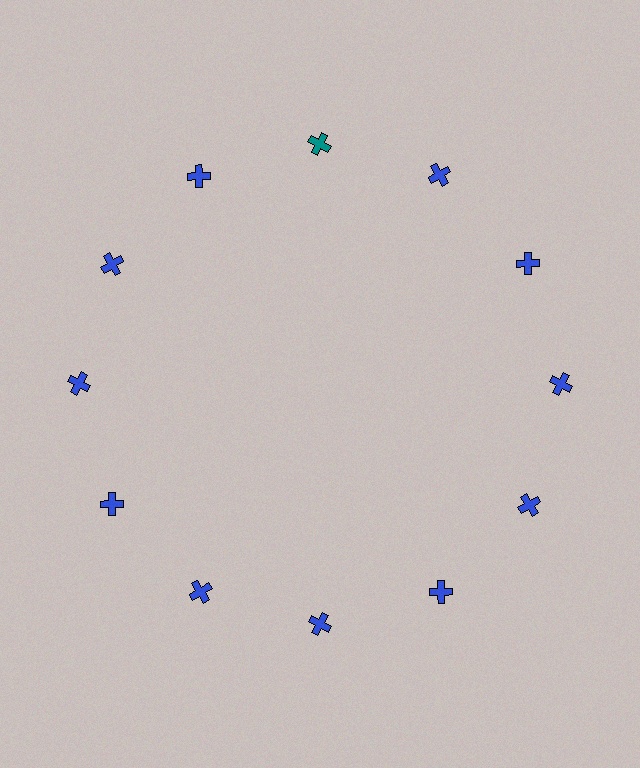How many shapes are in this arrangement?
There are 12 shapes arranged in a ring pattern.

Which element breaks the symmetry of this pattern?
The teal cross at roughly the 12 o'clock position breaks the symmetry. All other shapes are blue crosses.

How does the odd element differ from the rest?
It has a different color: teal instead of blue.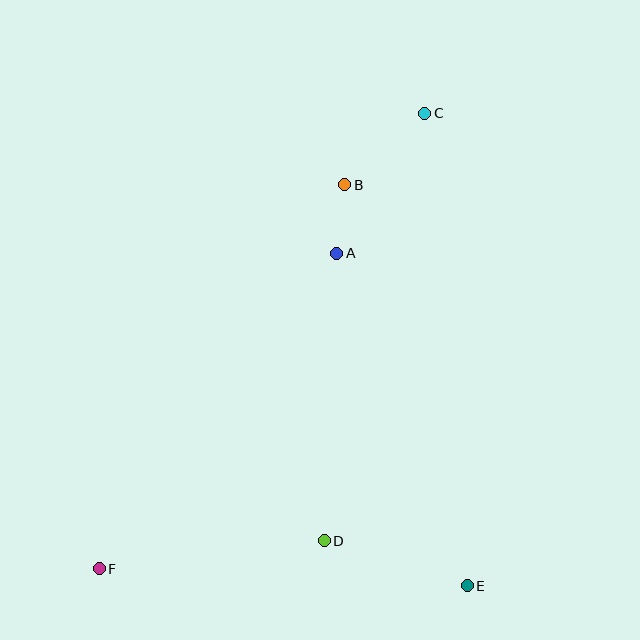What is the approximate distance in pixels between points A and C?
The distance between A and C is approximately 165 pixels.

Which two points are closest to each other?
Points A and B are closest to each other.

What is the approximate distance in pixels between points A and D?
The distance between A and D is approximately 288 pixels.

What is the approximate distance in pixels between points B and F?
The distance between B and F is approximately 455 pixels.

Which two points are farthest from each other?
Points C and F are farthest from each other.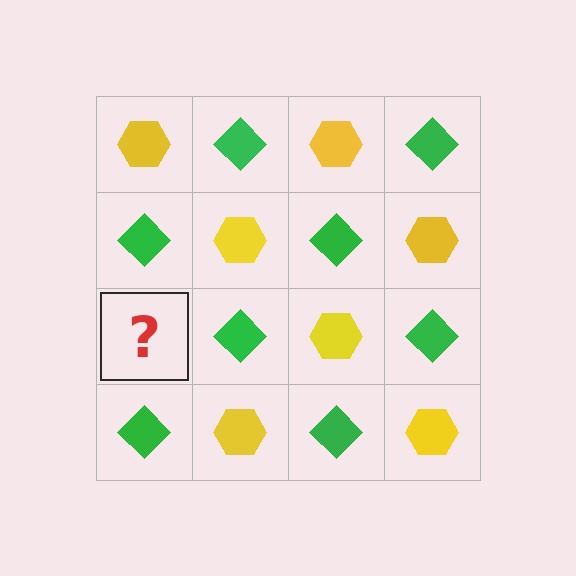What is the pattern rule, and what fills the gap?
The rule is that it alternates yellow hexagon and green diamond in a checkerboard pattern. The gap should be filled with a yellow hexagon.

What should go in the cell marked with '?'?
The missing cell should contain a yellow hexagon.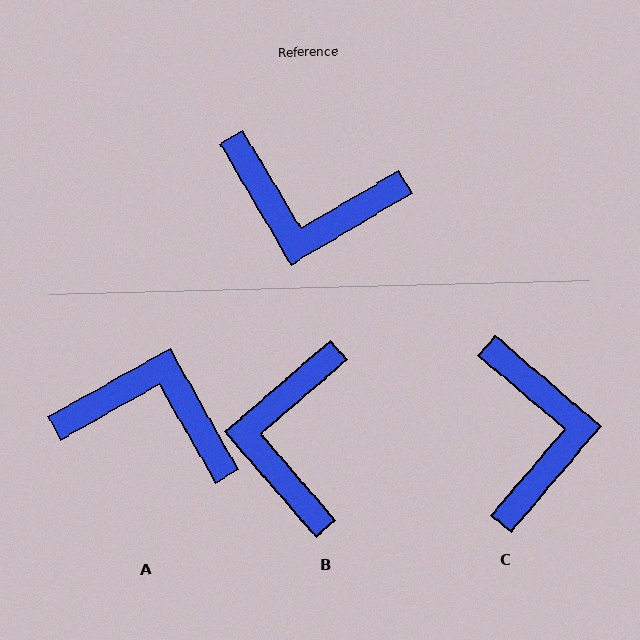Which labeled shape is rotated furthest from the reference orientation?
A, about 179 degrees away.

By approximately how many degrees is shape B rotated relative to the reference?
Approximately 80 degrees clockwise.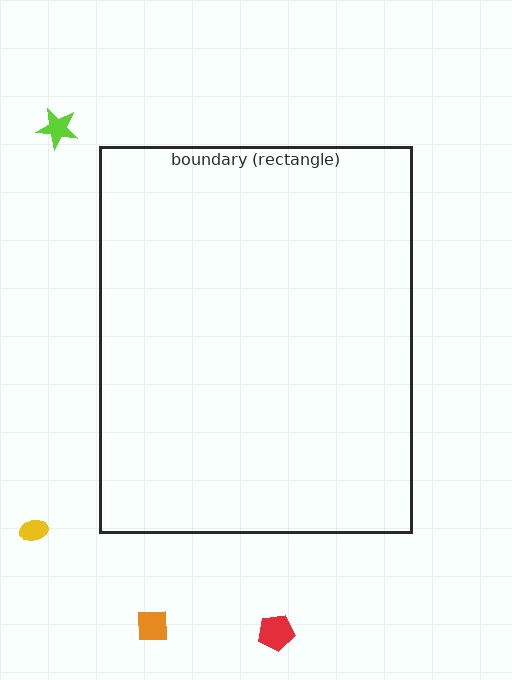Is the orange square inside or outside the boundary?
Outside.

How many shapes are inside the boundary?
0 inside, 4 outside.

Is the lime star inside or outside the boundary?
Outside.